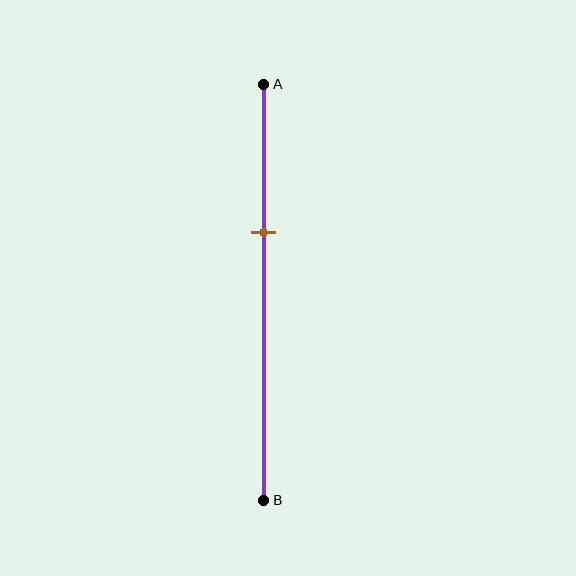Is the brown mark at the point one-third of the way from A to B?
Yes, the mark is approximately at the one-third point.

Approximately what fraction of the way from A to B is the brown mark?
The brown mark is approximately 35% of the way from A to B.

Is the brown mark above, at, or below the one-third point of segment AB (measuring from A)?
The brown mark is approximately at the one-third point of segment AB.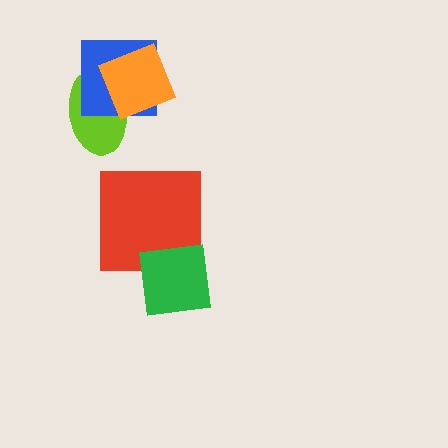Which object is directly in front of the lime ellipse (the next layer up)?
The blue square is directly in front of the lime ellipse.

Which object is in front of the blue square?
The orange diamond is in front of the blue square.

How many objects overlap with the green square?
1 object overlaps with the green square.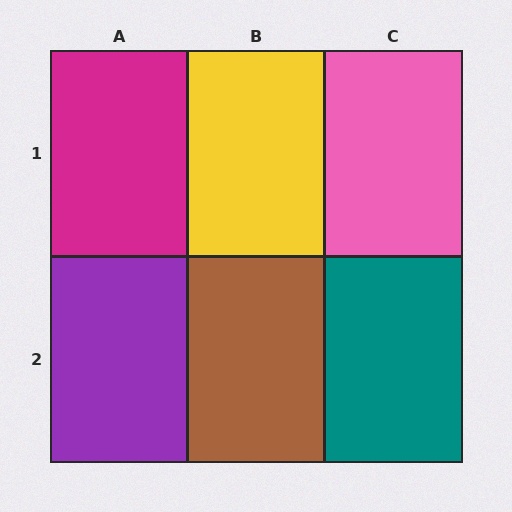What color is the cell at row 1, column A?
Magenta.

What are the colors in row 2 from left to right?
Purple, brown, teal.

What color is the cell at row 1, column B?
Yellow.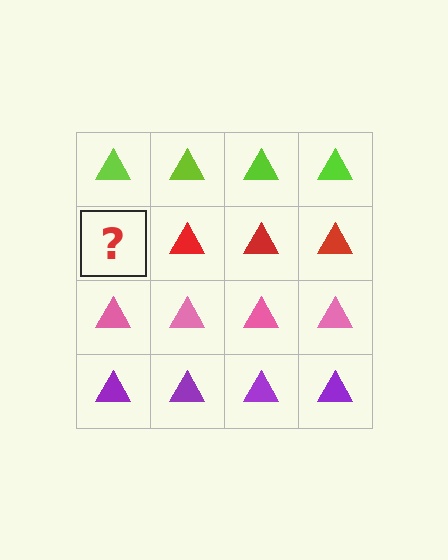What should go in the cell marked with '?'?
The missing cell should contain a red triangle.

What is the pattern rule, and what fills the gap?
The rule is that each row has a consistent color. The gap should be filled with a red triangle.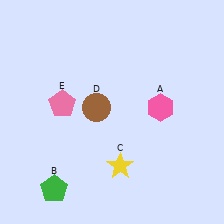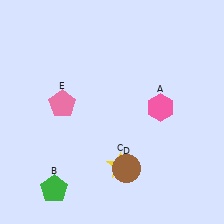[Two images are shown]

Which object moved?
The brown circle (D) moved down.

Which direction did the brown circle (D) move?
The brown circle (D) moved down.